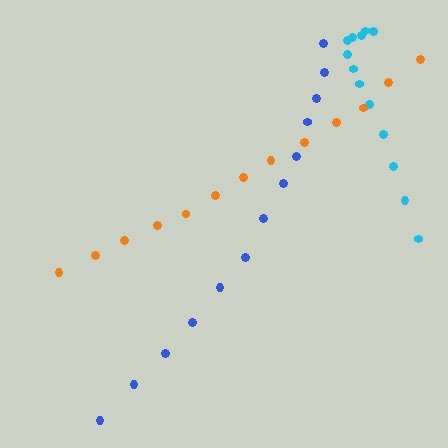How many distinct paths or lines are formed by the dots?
There are 3 distinct paths.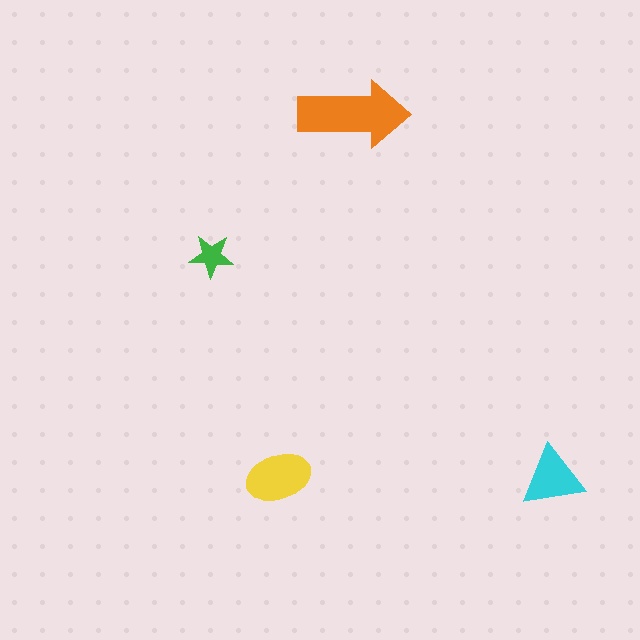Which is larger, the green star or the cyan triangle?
The cyan triangle.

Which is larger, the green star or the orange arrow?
The orange arrow.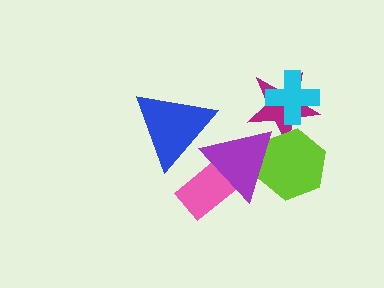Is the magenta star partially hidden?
Yes, it is partially covered by another shape.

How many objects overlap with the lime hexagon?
2 objects overlap with the lime hexagon.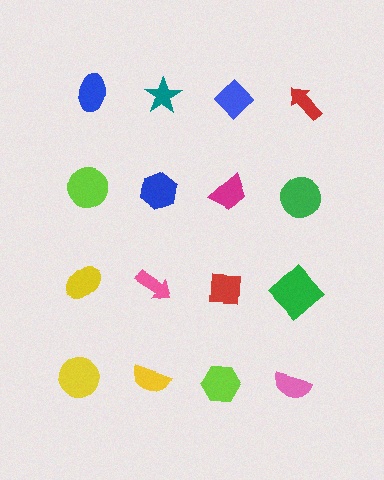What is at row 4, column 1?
A yellow circle.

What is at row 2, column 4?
A green circle.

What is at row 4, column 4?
A pink semicircle.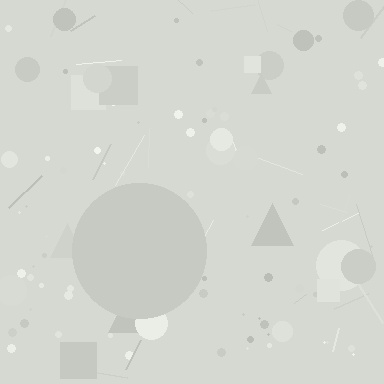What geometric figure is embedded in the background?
A circle is embedded in the background.